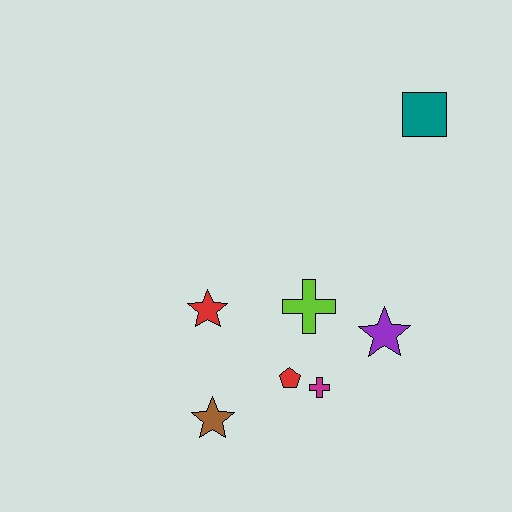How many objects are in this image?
There are 7 objects.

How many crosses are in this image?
There are 2 crosses.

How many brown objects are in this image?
There is 1 brown object.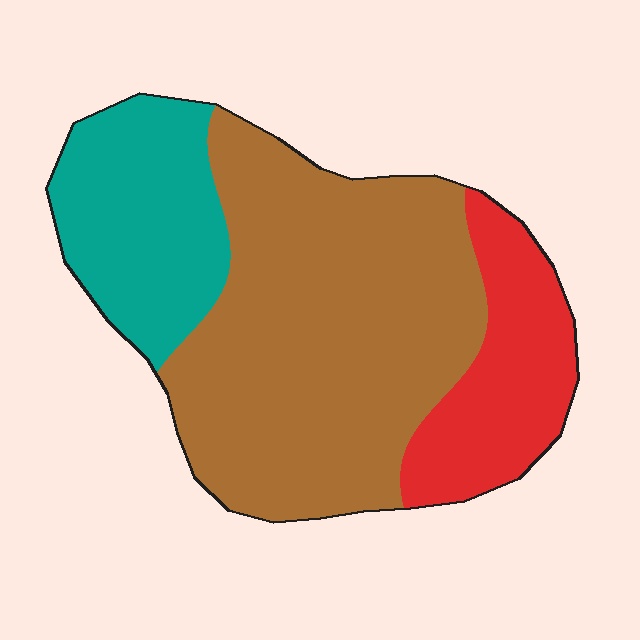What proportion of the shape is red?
Red takes up about one fifth (1/5) of the shape.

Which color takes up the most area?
Brown, at roughly 60%.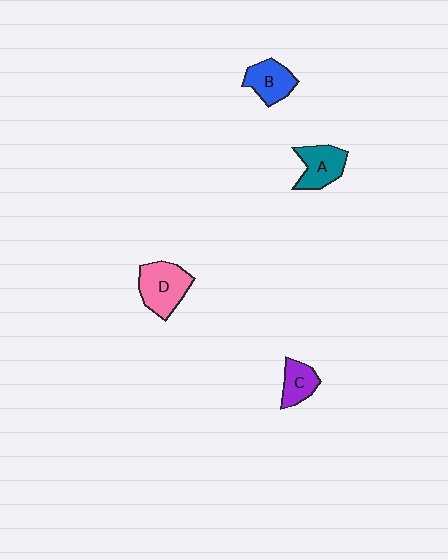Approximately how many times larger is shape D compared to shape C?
Approximately 1.7 times.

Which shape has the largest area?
Shape D (pink).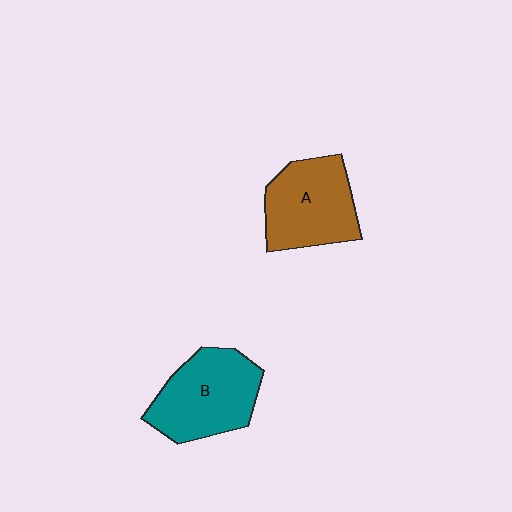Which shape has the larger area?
Shape B (teal).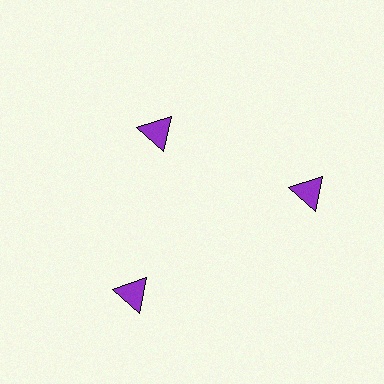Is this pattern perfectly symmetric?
No. The 3 purple triangles are arranged in a ring, but one element near the 11 o'clock position is pulled inward toward the center, breaking the 3-fold rotational symmetry.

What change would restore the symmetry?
The symmetry would be restored by moving it outward, back onto the ring so that all 3 triangles sit at equal angles and equal distance from the center.